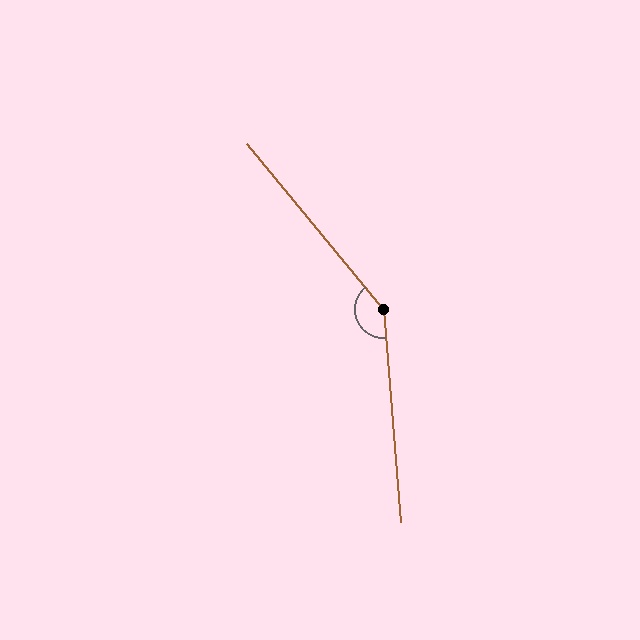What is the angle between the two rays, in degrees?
Approximately 145 degrees.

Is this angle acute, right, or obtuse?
It is obtuse.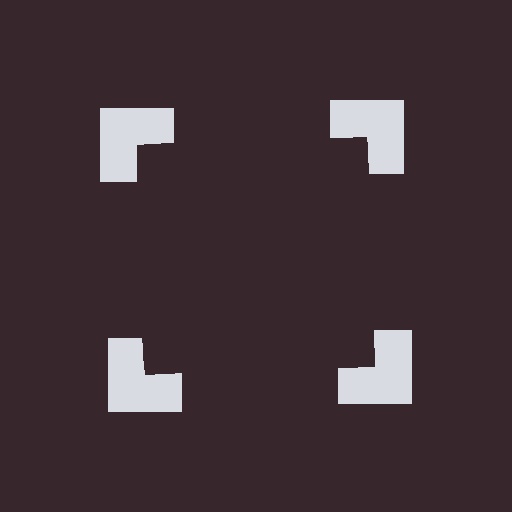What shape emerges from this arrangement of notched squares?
An illusory square — its edges are inferred from the aligned wedge cuts in the notched squares, not physically drawn.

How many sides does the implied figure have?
4 sides.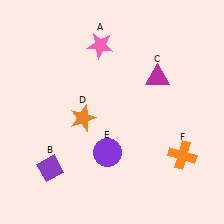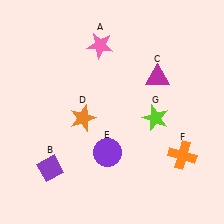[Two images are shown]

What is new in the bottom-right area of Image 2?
A lime star (G) was added in the bottom-right area of Image 2.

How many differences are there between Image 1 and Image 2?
There is 1 difference between the two images.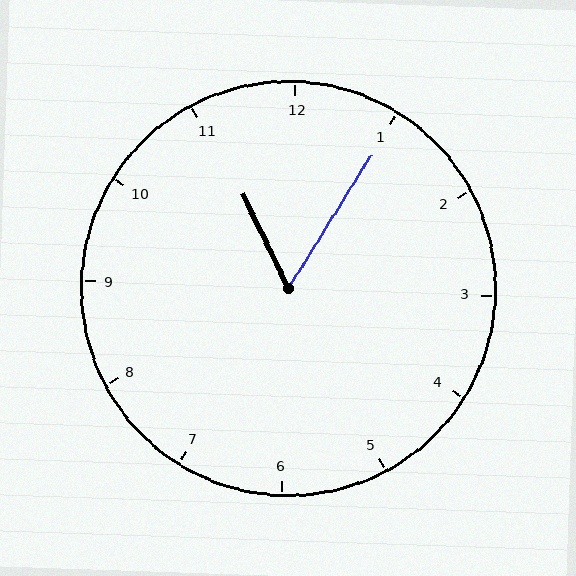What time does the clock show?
11:05.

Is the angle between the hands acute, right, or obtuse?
It is acute.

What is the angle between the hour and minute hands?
Approximately 58 degrees.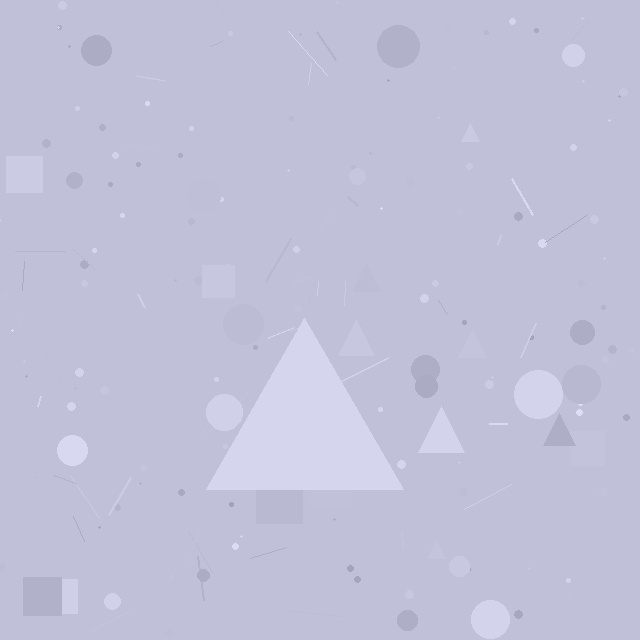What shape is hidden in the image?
A triangle is hidden in the image.